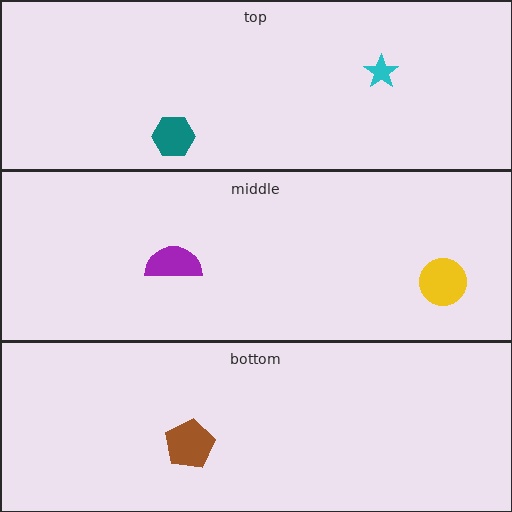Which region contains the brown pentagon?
The bottom region.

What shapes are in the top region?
The cyan star, the teal hexagon.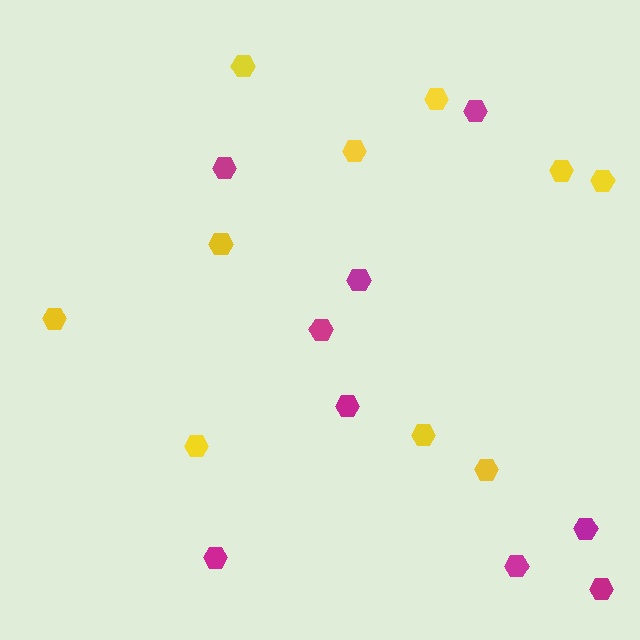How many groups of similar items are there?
There are 2 groups: one group of yellow hexagons (10) and one group of magenta hexagons (9).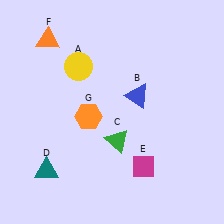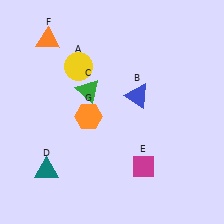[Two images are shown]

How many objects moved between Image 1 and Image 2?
1 object moved between the two images.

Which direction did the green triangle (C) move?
The green triangle (C) moved up.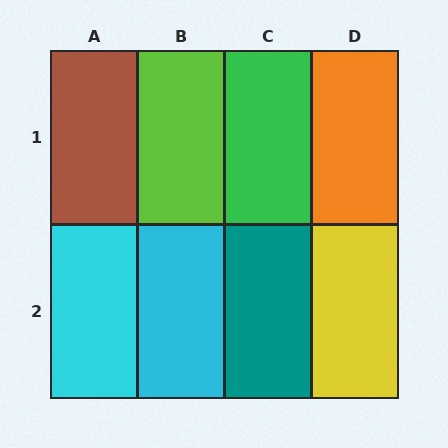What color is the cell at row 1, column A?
Brown.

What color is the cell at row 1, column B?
Lime.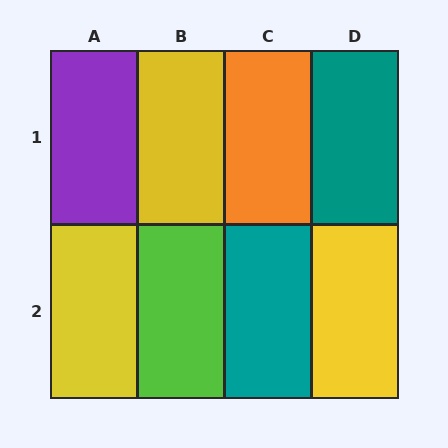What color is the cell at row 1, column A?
Purple.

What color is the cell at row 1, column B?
Yellow.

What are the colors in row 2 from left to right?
Yellow, lime, teal, yellow.